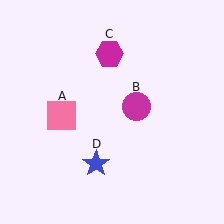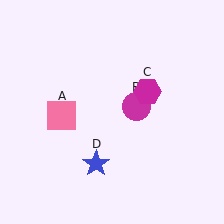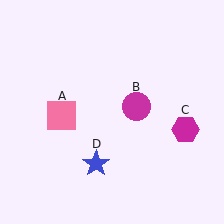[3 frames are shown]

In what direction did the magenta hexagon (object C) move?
The magenta hexagon (object C) moved down and to the right.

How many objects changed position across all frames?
1 object changed position: magenta hexagon (object C).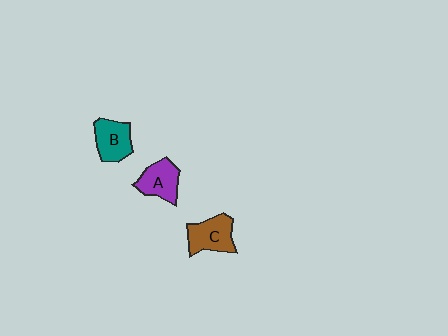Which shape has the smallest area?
Shape A (purple).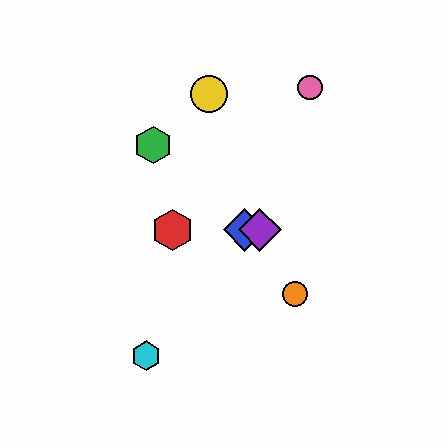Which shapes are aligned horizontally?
The red hexagon, the blue diamond, the purple diamond are aligned horizontally.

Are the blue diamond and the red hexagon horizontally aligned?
Yes, both are at y≈230.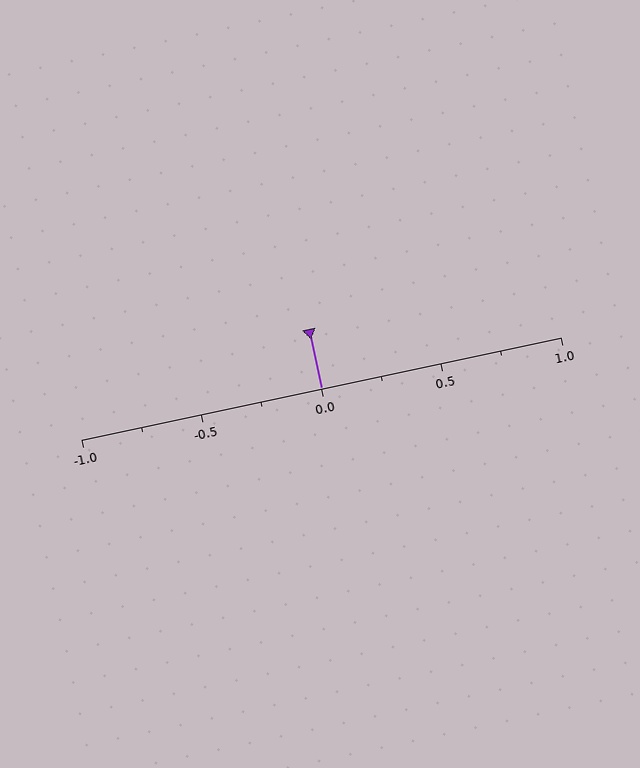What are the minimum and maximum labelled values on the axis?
The axis runs from -1.0 to 1.0.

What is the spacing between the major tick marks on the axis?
The major ticks are spaced 0.5 apart.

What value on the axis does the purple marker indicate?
The marker indicates approximately 0.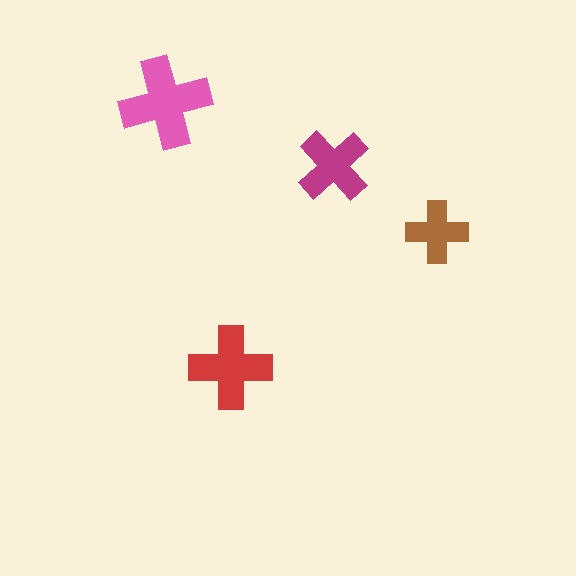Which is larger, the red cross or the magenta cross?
The red one.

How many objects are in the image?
There are 4 objects in the image.